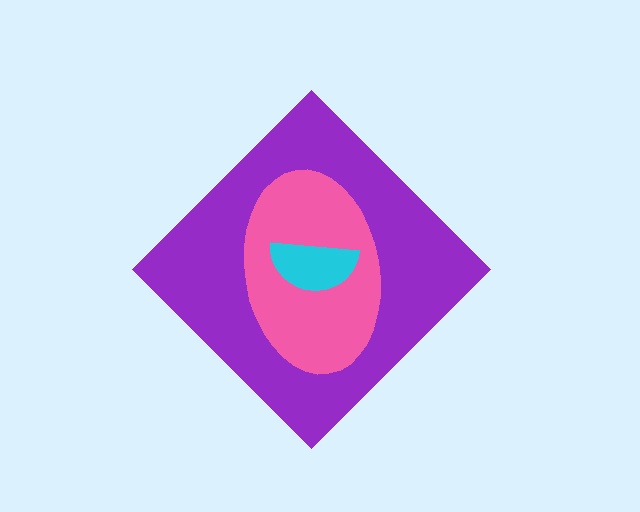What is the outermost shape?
The purple diamond.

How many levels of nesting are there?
3.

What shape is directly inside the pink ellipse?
The cyan semicircle.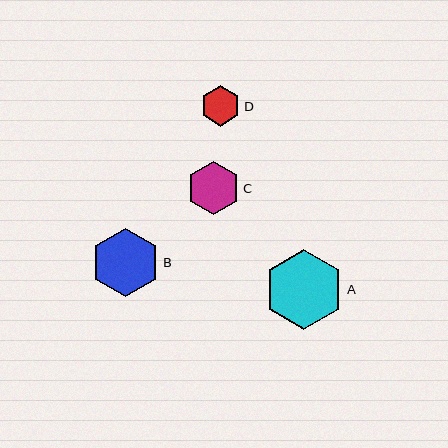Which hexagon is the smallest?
Hexagon D is the smallest with a size of approximately 40 pixels.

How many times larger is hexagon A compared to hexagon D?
Hexagon A is approximately 2.0 times the size of hexagon D.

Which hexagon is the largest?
Hexagon A is the largest with a size of approximately 80 pixels.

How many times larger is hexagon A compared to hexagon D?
Hexagon A is approximately 2.0 times the size of hexagon D.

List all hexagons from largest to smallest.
From largest to smallest: A, B, C, D.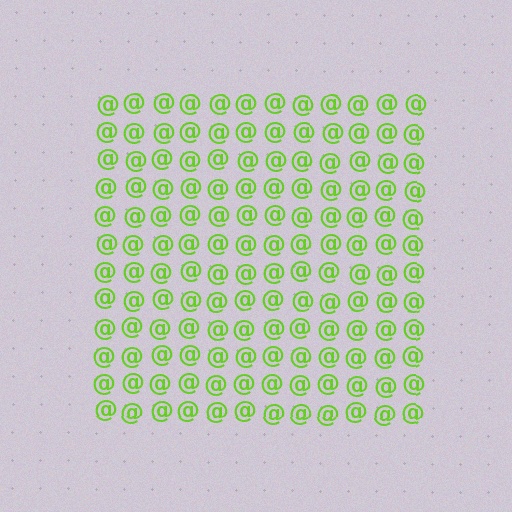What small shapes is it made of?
It is made of small at signs.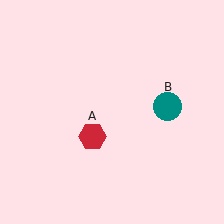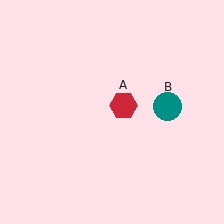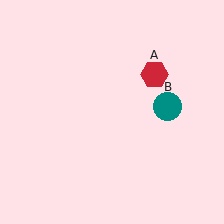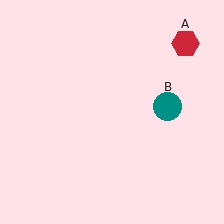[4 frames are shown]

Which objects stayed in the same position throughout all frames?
Teal circle (object B) remained stationary.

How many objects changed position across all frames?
1 object changed position: red hexagon (object A).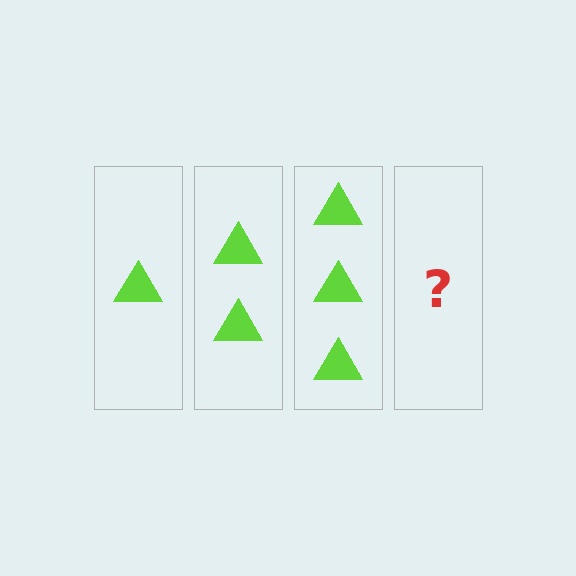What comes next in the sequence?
The next element should be 4 triangles.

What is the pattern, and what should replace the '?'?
The pattern is that each step adds one more triangle. The '?' should be 4 triangles.